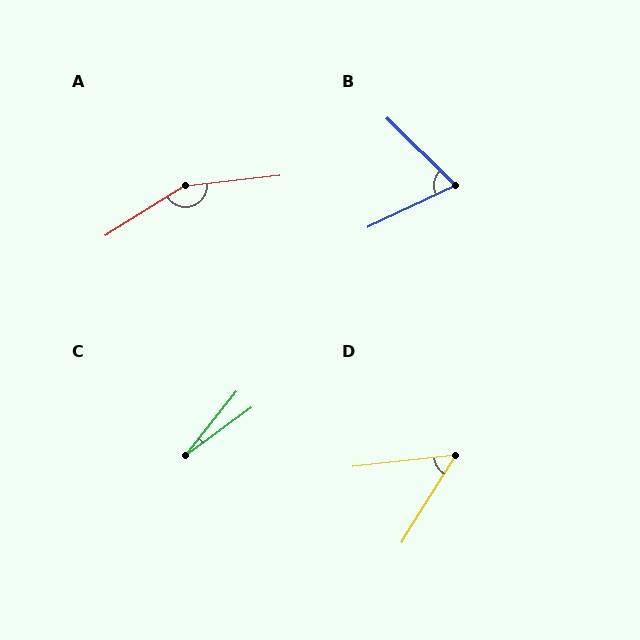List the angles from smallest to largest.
C (15°), D (52°), B (70°), A (154°).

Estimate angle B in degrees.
Approximately 70 degrees.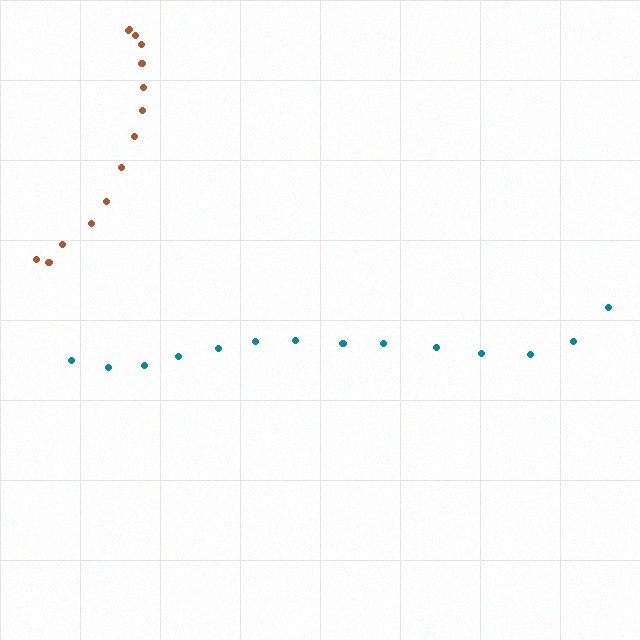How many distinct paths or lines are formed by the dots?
There are 2 distinct paths.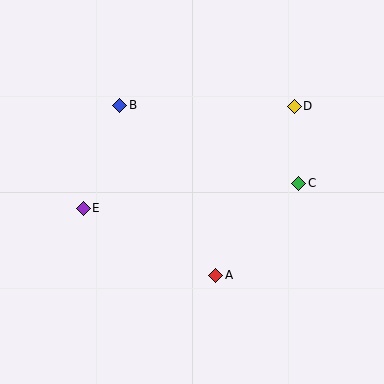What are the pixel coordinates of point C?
Point C is at (299, 183).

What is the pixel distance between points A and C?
The distance between A and C is 124 pixels.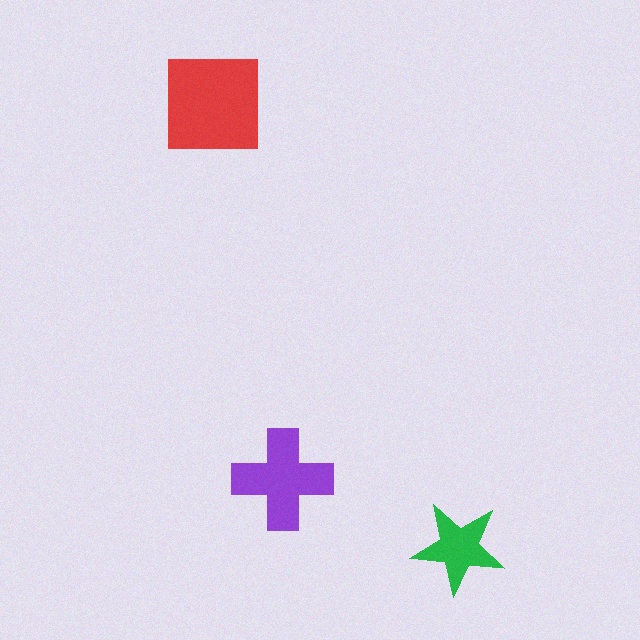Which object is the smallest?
The green star.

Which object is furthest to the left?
The red square is leftmost.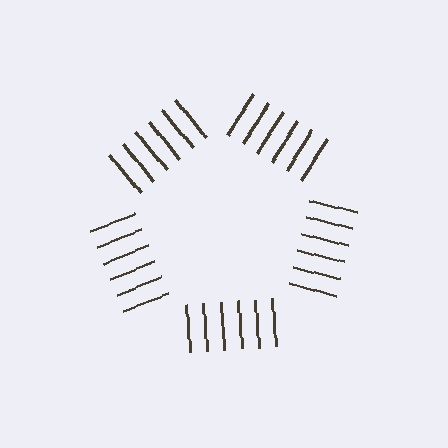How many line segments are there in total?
30 — 6 along each of the 5 edges.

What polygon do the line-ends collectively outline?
An illusory pentagon — the line segments terminate on its edges but no continuous stroke is drawn.